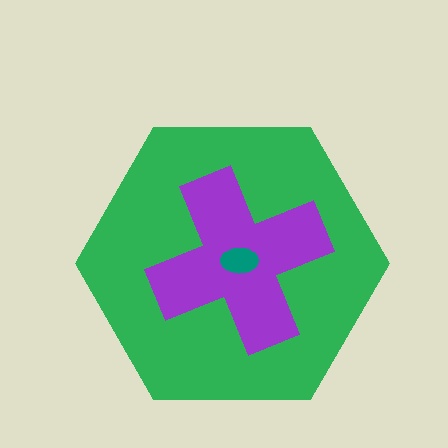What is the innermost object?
The teal ellipse.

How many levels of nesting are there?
3.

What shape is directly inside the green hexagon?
The purple cross.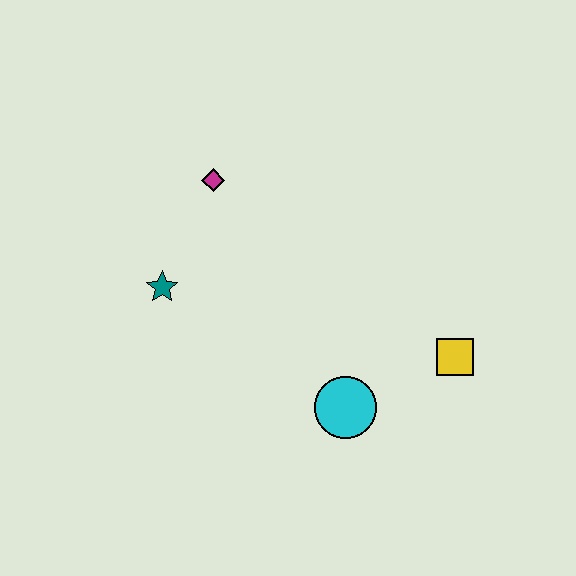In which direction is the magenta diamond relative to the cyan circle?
The magenta diamond is above the cyan circle.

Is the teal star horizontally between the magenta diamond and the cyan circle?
No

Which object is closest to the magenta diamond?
The teal star is closest to the magenta diamond.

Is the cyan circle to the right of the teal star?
Yes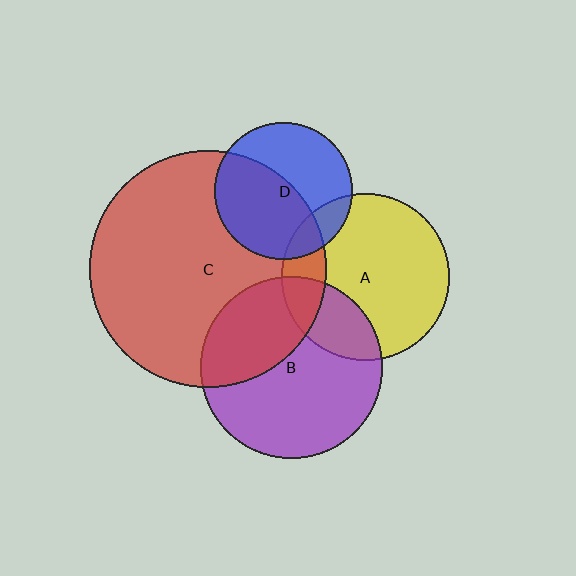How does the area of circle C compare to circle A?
Approximately 2.0 times.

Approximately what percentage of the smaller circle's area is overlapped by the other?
Approximately 15%.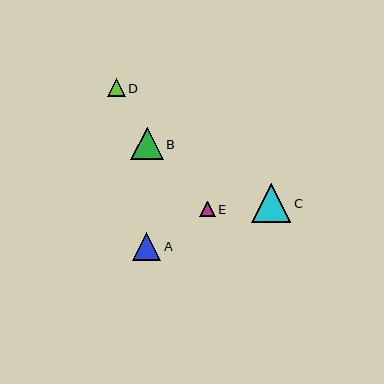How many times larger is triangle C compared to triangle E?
Triangle C is approximately 2.5 times the size of triangle E.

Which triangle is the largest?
Triangle C is the largest with a size of approximately 39 pixels.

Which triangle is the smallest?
Triangle E is the smallest with a size of approximately 16 pixels.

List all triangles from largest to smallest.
From largest to smallest: C, B, A, D, E.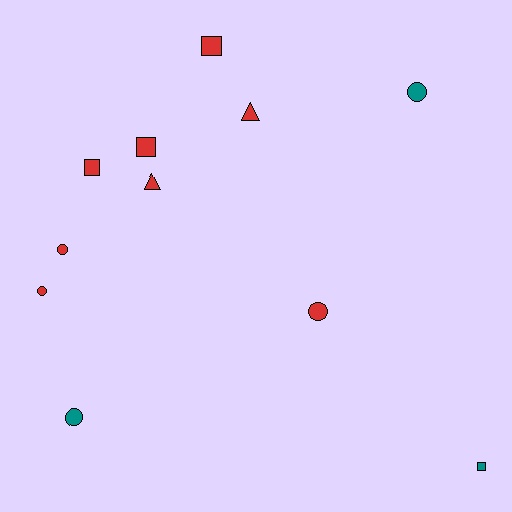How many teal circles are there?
There are 2 teal circles.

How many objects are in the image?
There are 11 objects.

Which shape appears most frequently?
Circle, with 5 objects.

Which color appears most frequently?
Red, with 8 objects.